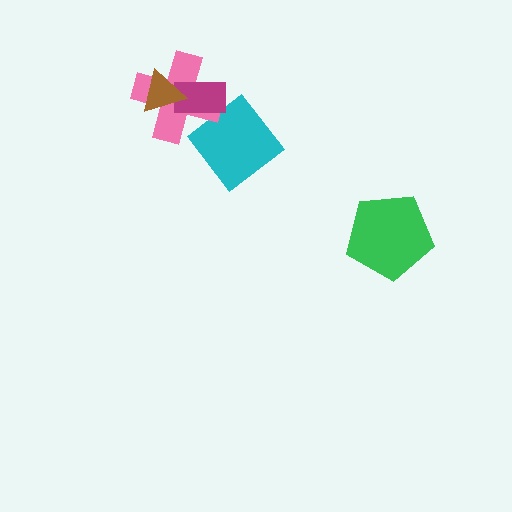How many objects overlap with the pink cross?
3 objects overlap with the pink cross.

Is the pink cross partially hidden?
Yes, it is partially covered by another shape.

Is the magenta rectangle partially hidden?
Yes, it is partially covered by another shape.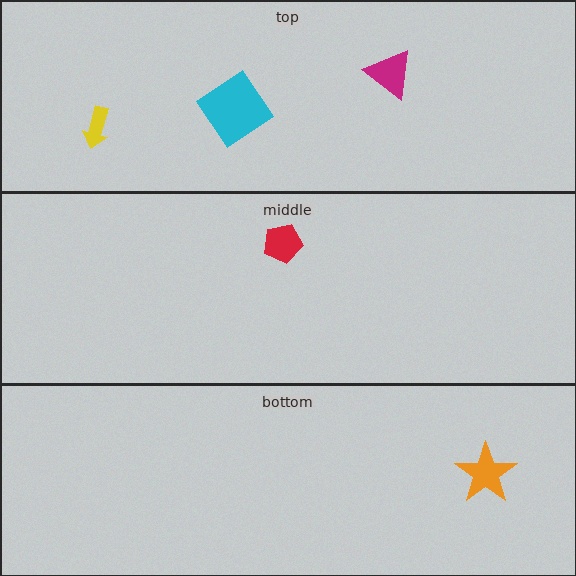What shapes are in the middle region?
The red pentagon.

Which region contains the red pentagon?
The middle region.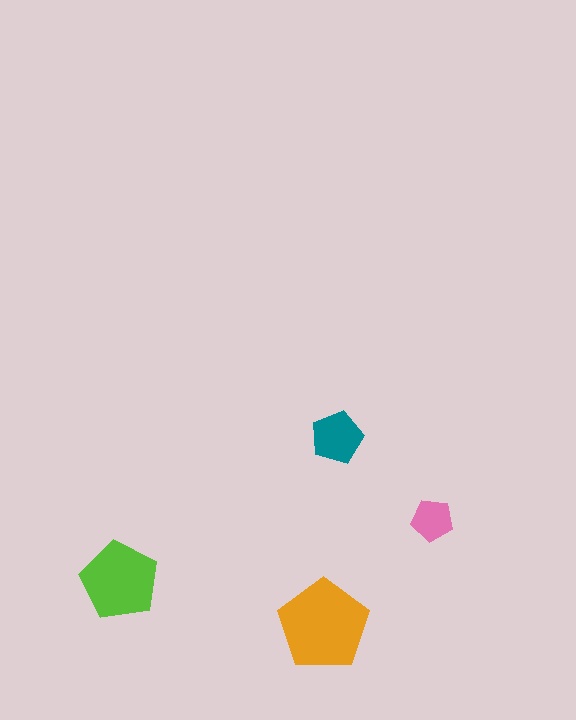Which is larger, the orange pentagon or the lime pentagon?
The orange one.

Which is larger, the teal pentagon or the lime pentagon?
The lime one.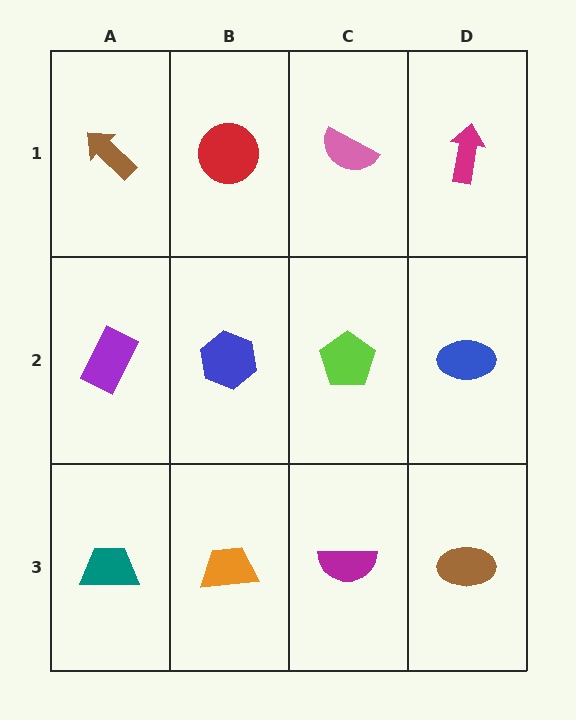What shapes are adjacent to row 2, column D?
A magenta arrow (row 1, column D), a brown ellipse (row 3, column D), a lime pentagon (row 2, column C).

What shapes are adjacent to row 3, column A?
A purple rectangle (row 2, column A), an orange trapezoid (row 3, column B).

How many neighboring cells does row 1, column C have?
3.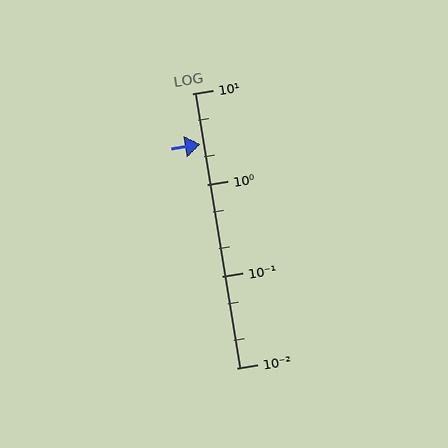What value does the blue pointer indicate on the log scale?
The pointer indicates approximately 2.8.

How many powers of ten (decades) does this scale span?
The scale spans 3 decades, from 0.01 to 10.